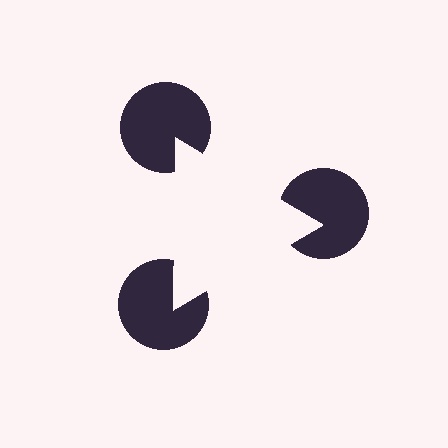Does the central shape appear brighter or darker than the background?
It typically appears slightly brighter than the background, even though no actual brightness change is drawn.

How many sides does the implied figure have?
3 sides.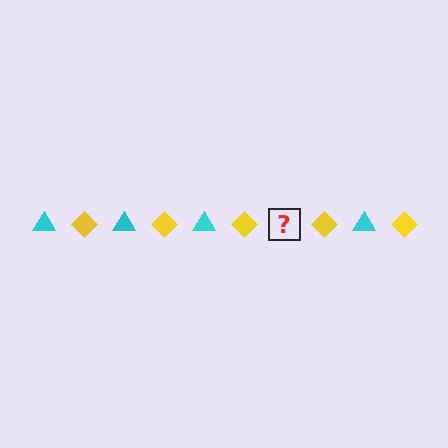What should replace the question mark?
The question mark should be replaced with a cyan triangle.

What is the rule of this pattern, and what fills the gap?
The rule is that the pattern alternates between cyan triangle and yellow diamond. The gap should be filled with a cyan triangle.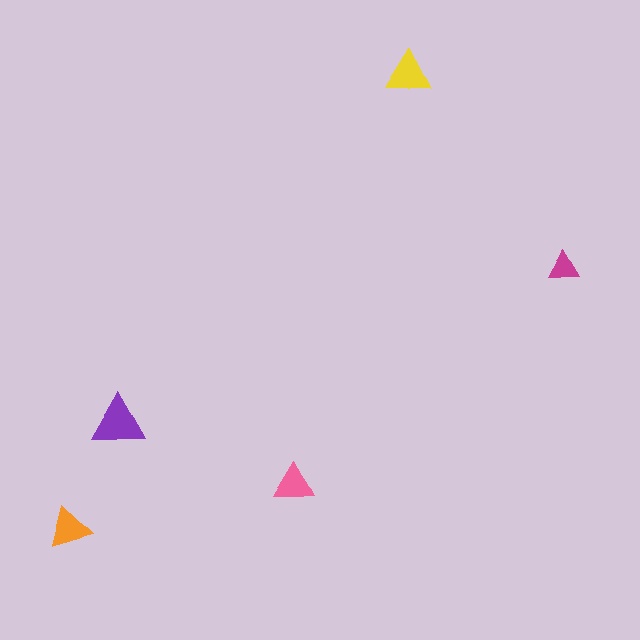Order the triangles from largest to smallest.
the purple one, the yellow one, the orange one, the pink one, the magenta one.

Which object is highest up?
The yellow triangle is topmost.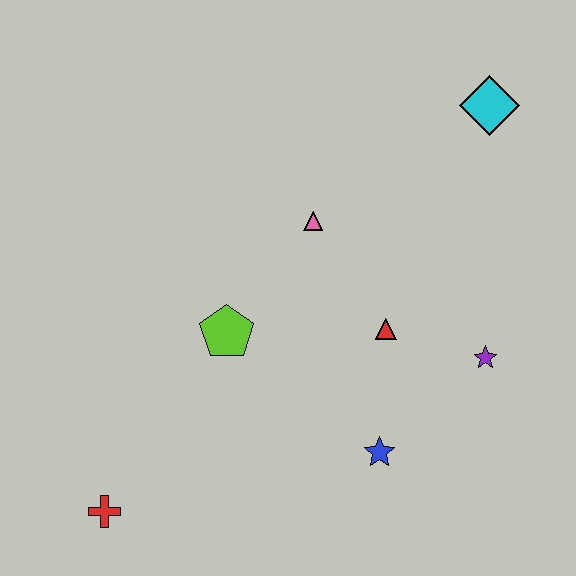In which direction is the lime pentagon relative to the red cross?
The lime pentagon is above the red cross.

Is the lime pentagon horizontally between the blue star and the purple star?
No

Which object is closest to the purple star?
The red triangle is closest to the purple star.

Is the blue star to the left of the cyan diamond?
Yes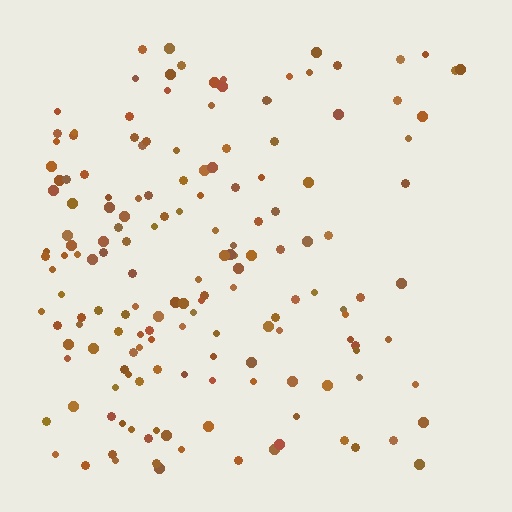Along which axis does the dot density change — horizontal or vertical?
Horizontal.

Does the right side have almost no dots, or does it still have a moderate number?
Still a moderate number, just noticeably fewer than the left.